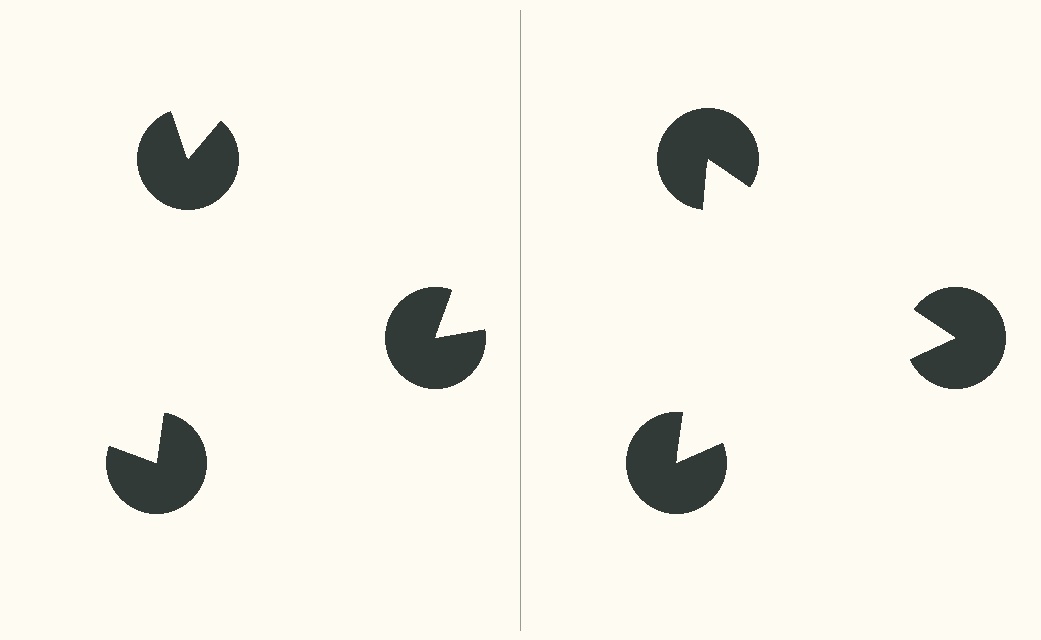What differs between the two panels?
The pac-man discs are positioned identically on both sides; only the wedge orientations differ. On the right they align to a triangle; on the left they are misaligned.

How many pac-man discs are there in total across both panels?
6 — 3 on each side.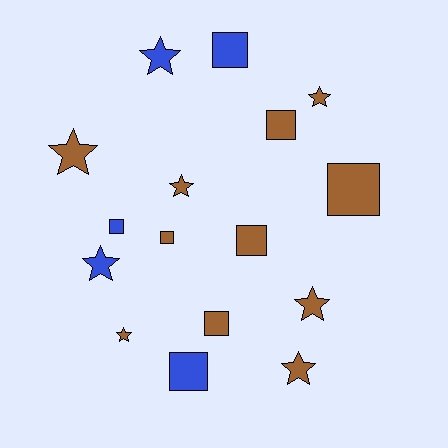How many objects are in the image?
There are 16 objects.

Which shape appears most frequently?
Star, with 8 objects.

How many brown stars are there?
There are 6 brown stars.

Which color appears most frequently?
Brown, with 11 objects.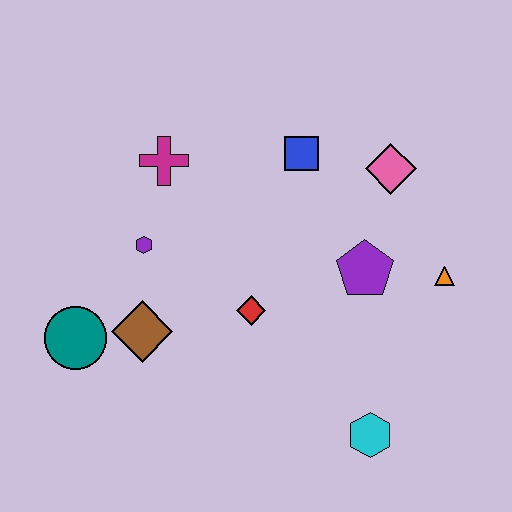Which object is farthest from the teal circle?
The orange triangle is farthest from the teal circle.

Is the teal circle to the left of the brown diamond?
Yes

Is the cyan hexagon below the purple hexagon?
Yes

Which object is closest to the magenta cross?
The purple hexagon is closest to the magenta cross.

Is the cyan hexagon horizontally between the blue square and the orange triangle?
Yes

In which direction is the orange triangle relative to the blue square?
The orange triangle is to the right of the blue square.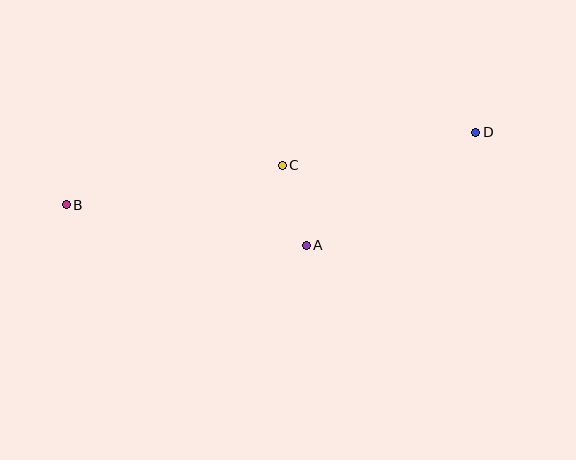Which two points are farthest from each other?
Points B and D are farthest from each other.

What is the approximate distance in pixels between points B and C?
The distance between B and C is approximately 220 pixels.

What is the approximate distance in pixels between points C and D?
The distance between C and D is approximately 196 pixels.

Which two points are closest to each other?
Points A and C are closest to each other.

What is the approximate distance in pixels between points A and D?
The distance between A and D is approximately 204 pixels.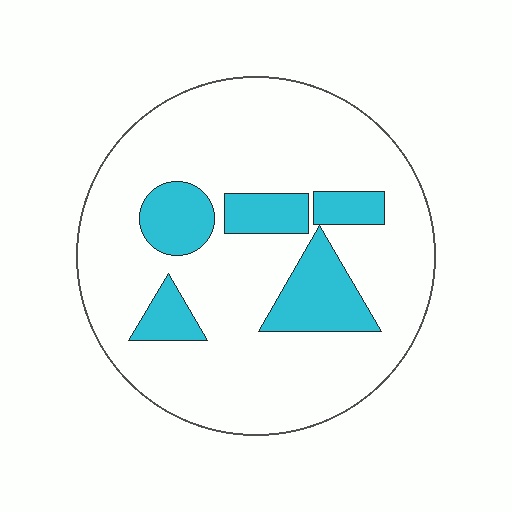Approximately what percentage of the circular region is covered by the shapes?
Approximately 20%.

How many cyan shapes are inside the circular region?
5.